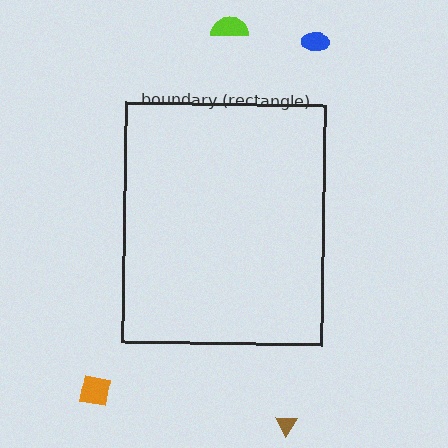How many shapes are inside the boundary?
0 inside, 4 outside.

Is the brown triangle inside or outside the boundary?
Outside.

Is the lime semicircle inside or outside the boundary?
Outside.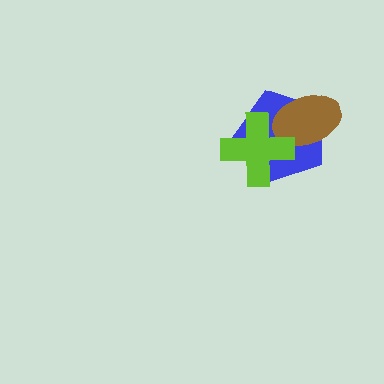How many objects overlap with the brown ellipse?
2 objects overlap with the brown ellipse.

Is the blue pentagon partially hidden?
Yes, it is partially covered by another shape.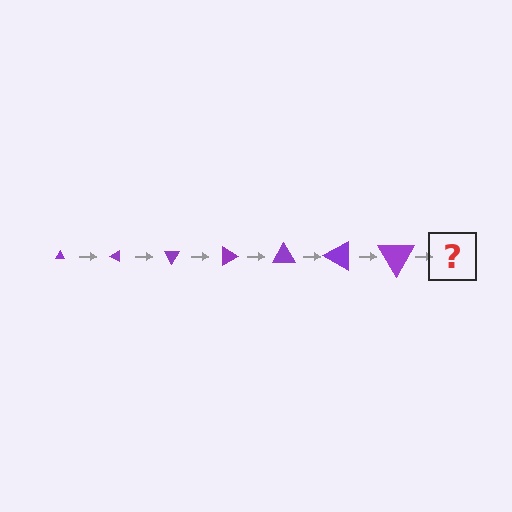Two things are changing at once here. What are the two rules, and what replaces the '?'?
The two rules are that the triangle grows larger each step and it rotates 30 degrees each step. The '?' should be a triangle, larger than the previous one and rotated 210 degrees from the start.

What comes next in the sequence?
The next element should be a triangle, larger than the previous one and rotated 210 degrees from the start.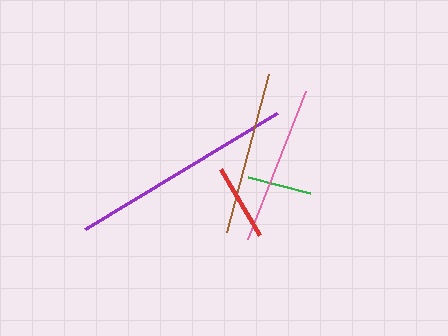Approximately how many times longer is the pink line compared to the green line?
The pink line is approximately 2.5 times the length of the green line.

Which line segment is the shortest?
The green line is the shortest at approximately 64 pixels.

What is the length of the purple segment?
The purple segment is approximately 224 pixels long.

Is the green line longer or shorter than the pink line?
The pink line is longer than the green line.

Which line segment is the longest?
The purple line is the longest at approximately 224 pixels.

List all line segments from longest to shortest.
From longest to shortest: purple, brown, pink, red, green.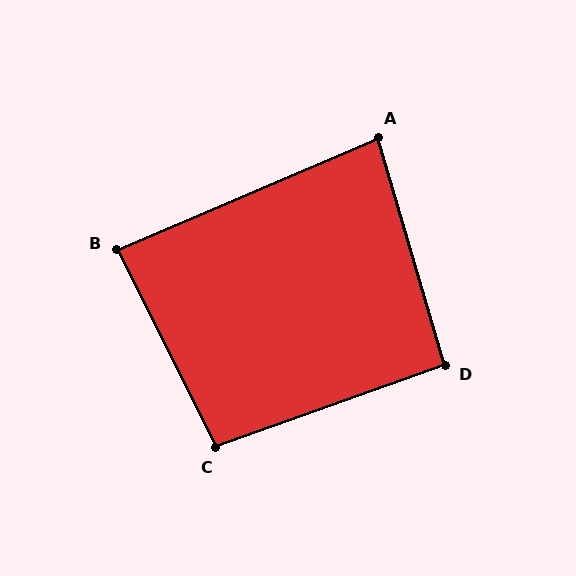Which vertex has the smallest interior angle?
A, at approximately 83 degrees.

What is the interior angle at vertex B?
Approximately 87 degrees (approximately right).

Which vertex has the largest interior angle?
C, at approximately 97 degrees.